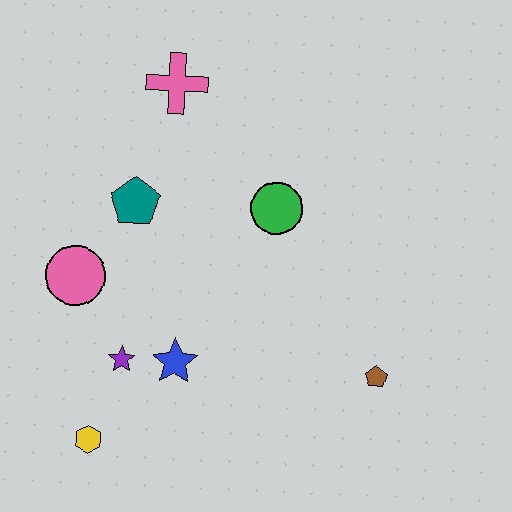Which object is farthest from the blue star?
The pink cross is farthest from the blue star.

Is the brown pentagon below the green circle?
Yes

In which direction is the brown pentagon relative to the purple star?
The brown pentagon is to the right of the purple star.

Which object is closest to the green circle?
The teal pentagon is closest to the green circle.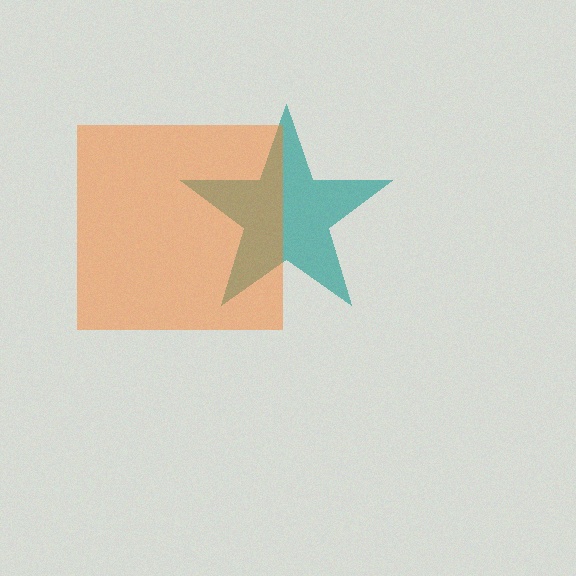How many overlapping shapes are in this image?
There are 2 overlapping shapes in the image.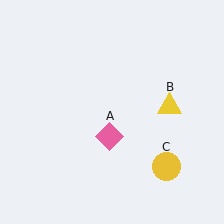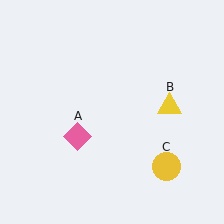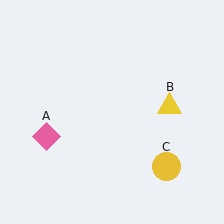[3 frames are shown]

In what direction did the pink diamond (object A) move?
The pink diamond (object A) moved left.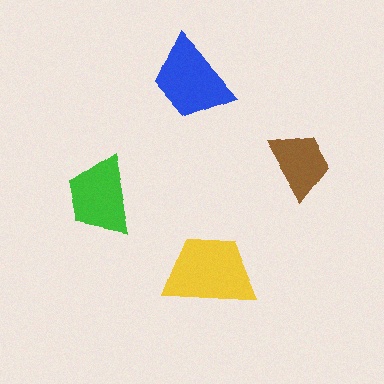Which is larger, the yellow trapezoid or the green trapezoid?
The yellow one.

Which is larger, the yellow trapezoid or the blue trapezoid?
The yellow one.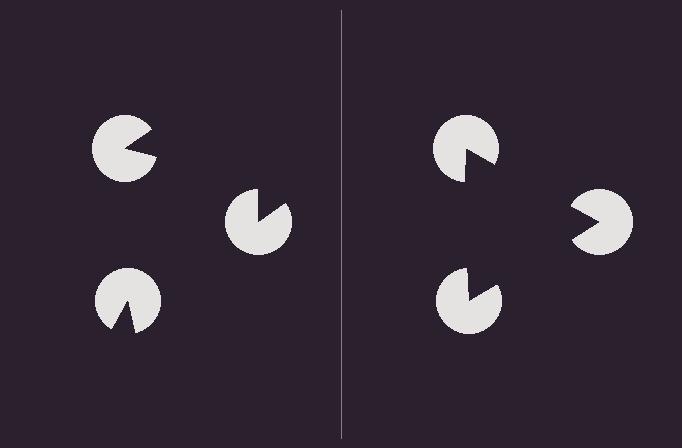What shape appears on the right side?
An illusory triangle.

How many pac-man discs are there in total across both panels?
6 — 3 on each side.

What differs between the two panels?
The pac-man discs are positioned identically on both sides; only the wedge orientations differ. On the right they align to a triangle; on the left they are misaligned.